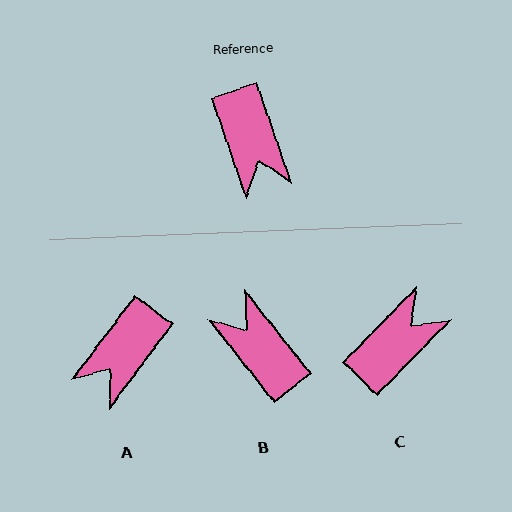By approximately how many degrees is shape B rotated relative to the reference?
Approximately 160 degrees clockwise.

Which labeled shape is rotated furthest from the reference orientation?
B, about 160 degrees away.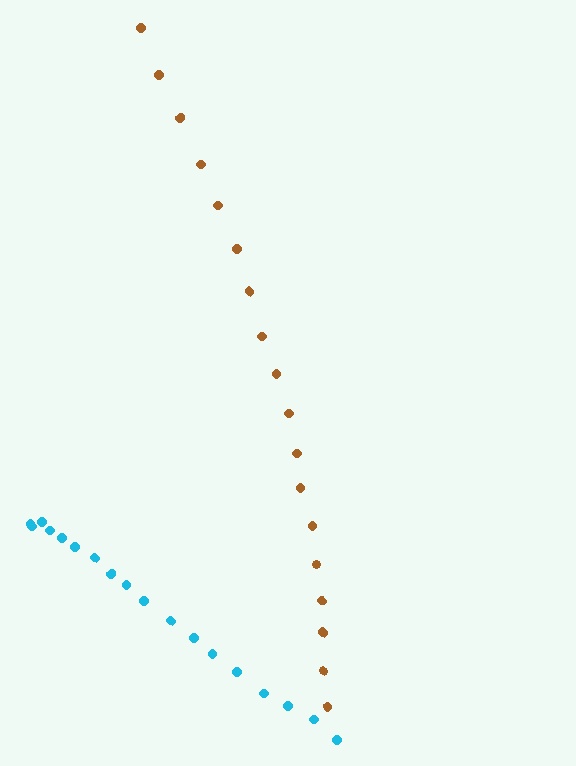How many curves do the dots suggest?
There are 2 distinct paths.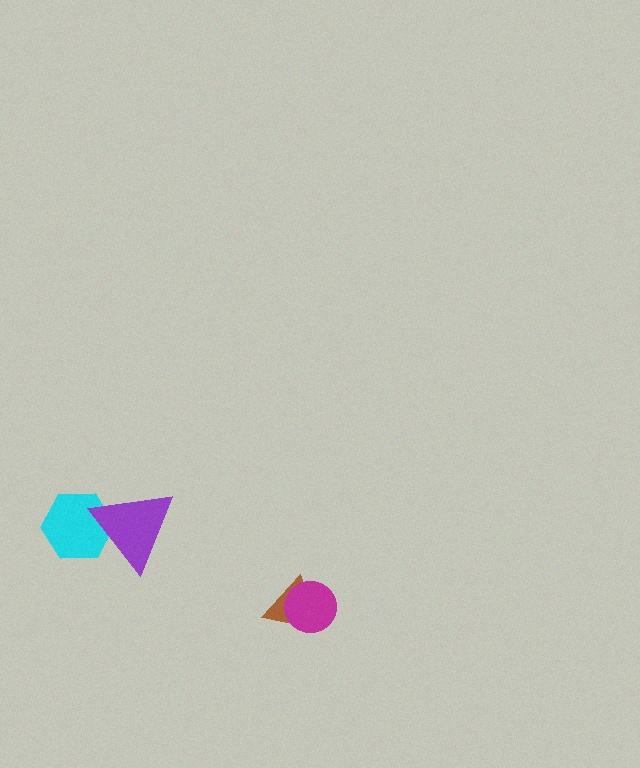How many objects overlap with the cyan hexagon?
1 object overlaps with the cyan hexagon.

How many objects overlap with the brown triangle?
1 object overlaps with the brown triangle.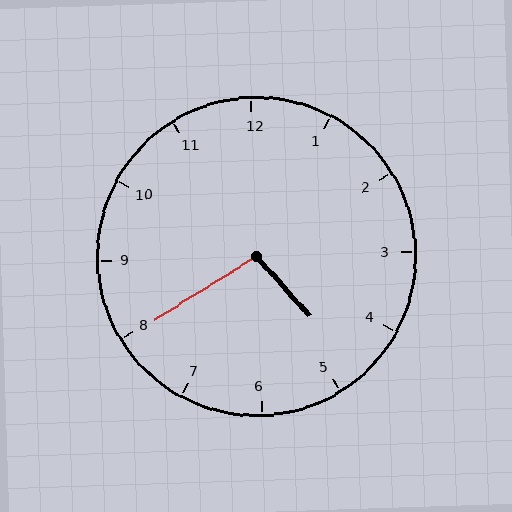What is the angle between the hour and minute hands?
Approximately 100 degrees.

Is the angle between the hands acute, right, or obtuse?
It is obtuse.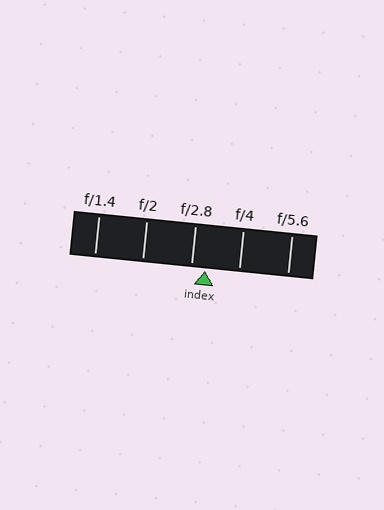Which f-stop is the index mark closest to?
The index mark is closest to f/2.8.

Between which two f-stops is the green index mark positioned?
The index mark is between f/2.8 and f/4.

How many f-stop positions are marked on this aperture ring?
There are 5 f-stop positions marked.